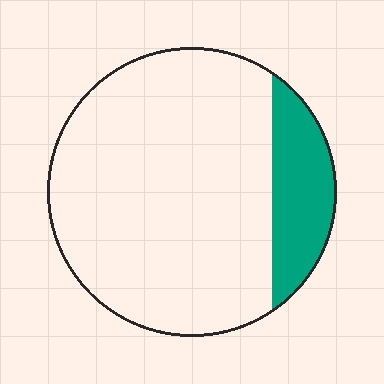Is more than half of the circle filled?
No.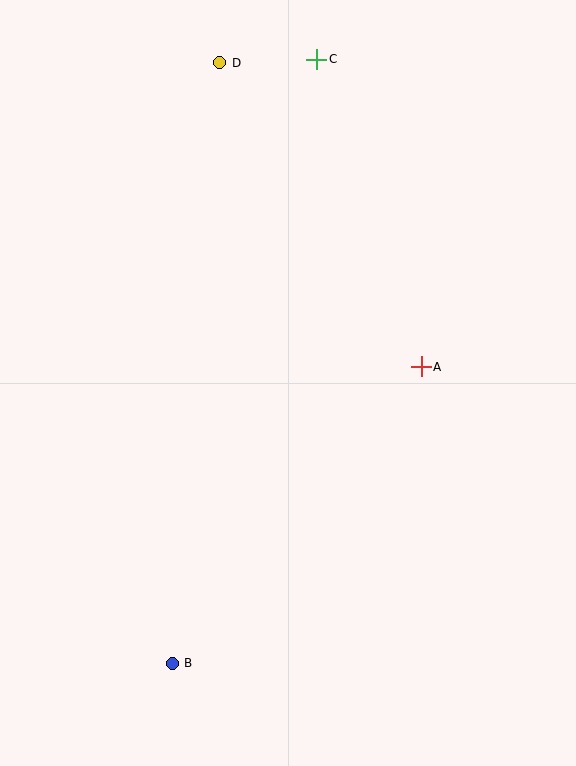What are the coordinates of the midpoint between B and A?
The midpoint between B and A is at (297, 515).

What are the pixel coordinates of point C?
Point C is at (317, 59).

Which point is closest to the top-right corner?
Point C is closest to the top-right corner.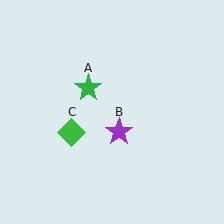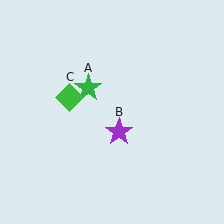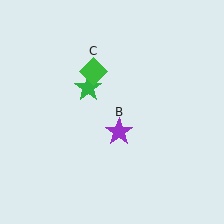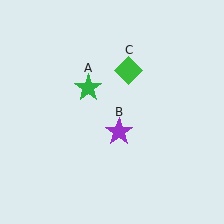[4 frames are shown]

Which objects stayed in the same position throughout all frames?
Green star (object A) and purple star (object B) remained stationary.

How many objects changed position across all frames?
1 object changed position: green diamond (object C).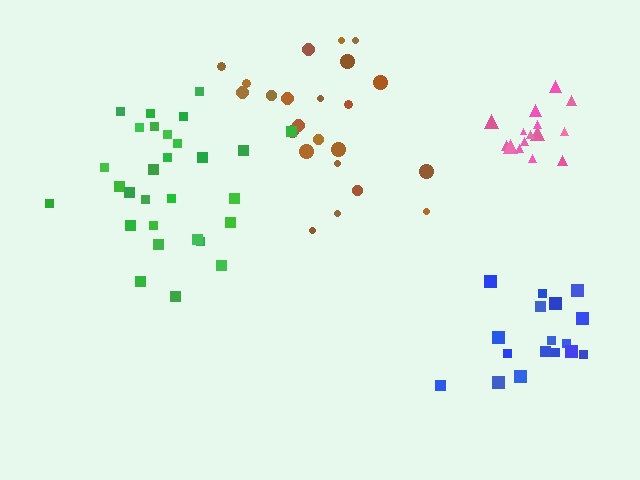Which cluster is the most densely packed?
Pink.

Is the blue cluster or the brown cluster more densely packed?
Blue.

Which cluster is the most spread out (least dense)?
Brown.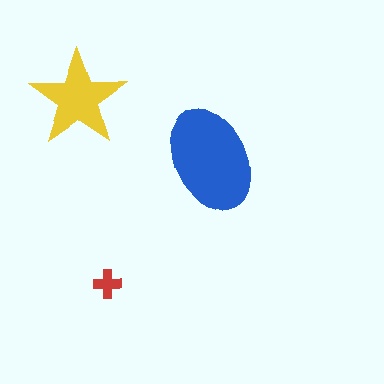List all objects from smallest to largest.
The red cross, the yellow star, the blue ellipse.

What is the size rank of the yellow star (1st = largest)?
2nd.